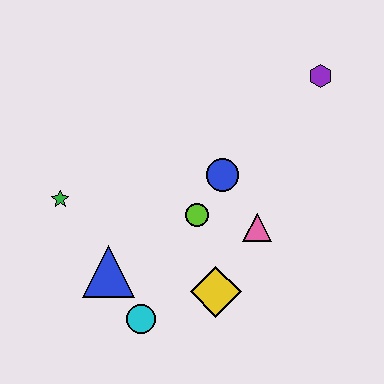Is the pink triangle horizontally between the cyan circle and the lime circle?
No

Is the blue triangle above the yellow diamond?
Yes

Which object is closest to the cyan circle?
The blue triangle is closest to the cyan circle.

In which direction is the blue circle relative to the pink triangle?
The blue circle is above the pink triangle.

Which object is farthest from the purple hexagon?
The cyan circle is farthest from the purple hexagon.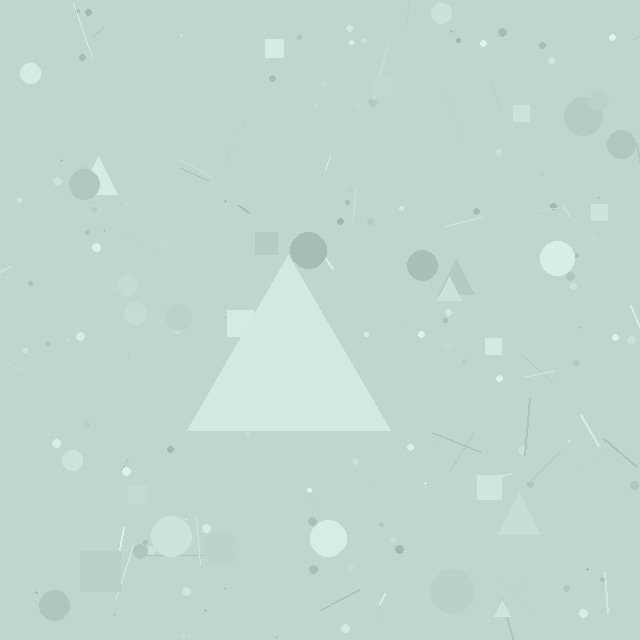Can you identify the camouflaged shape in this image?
The camouflaged shape is a triangle.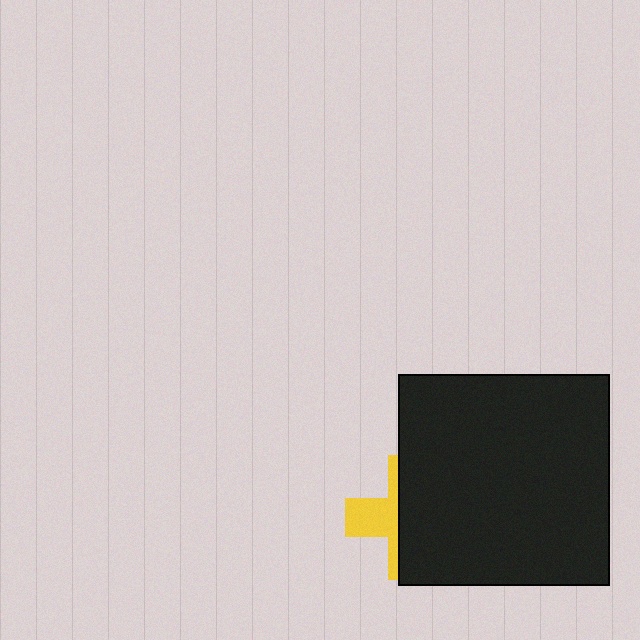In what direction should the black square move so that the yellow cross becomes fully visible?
The black square should move right. That is the shortest direction to clear the overlap and leave the yellow cross fully visible.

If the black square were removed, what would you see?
You would see the complete yellow cross.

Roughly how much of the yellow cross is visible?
A small part of it is visible (roughly 35%).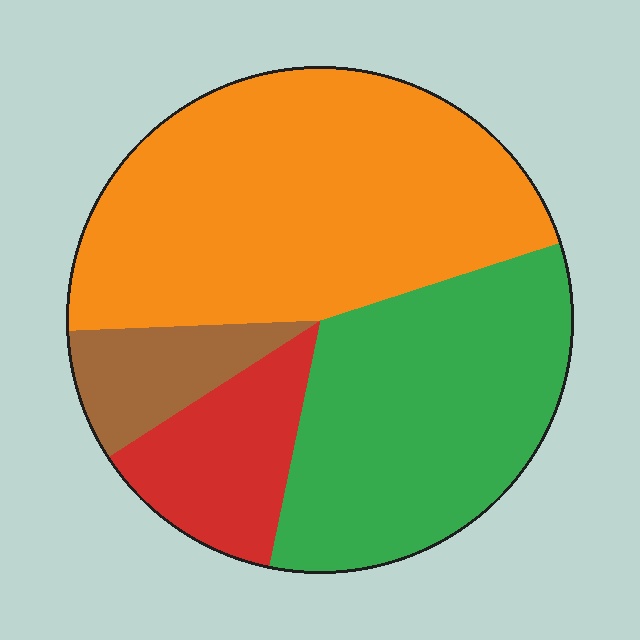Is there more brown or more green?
Green.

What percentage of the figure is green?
Green takes up about one third (1/3) of the figure.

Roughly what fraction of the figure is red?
Red covers 13% of the figure.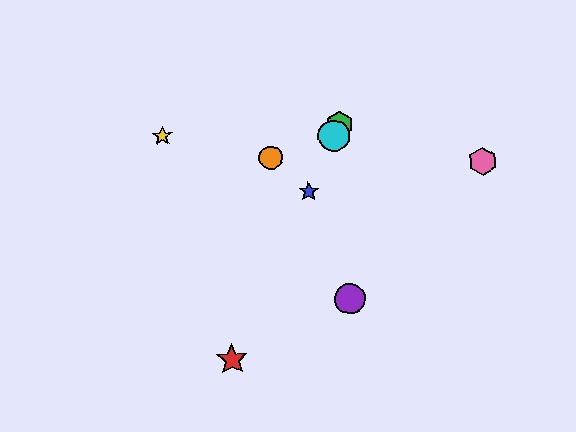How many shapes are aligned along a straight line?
4 shapes (the red star, the blue star, the green hexagon, the cyan circle) are aligned along a straight line.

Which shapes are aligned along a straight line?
The red star, the blue star, the green hexagon, the cyan circle are aligned along a straight line.